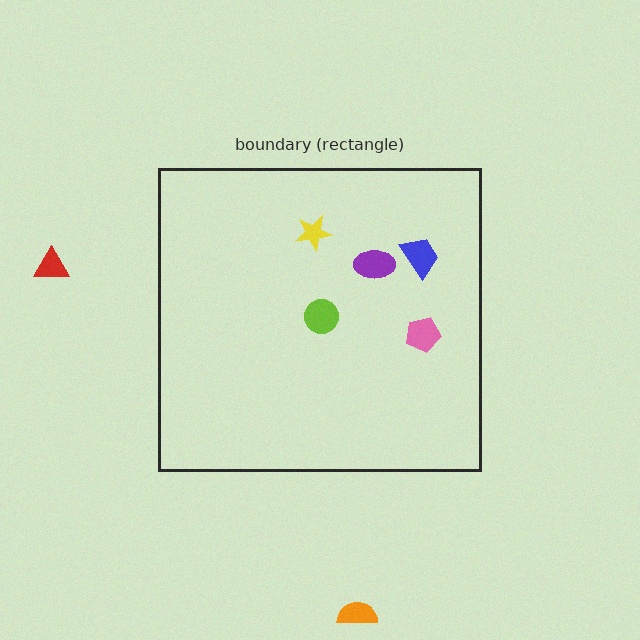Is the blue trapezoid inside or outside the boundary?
Inside.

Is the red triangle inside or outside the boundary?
Outside.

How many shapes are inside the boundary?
5 inside, 2 outside.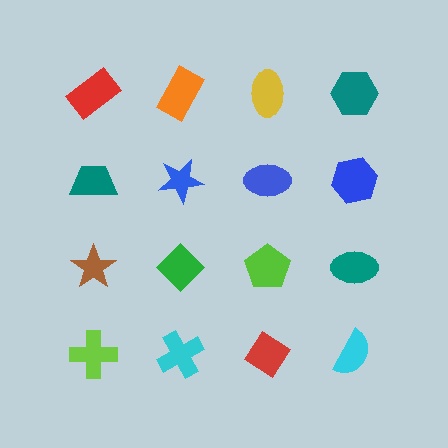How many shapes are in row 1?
4 shapes.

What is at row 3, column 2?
A green diamond.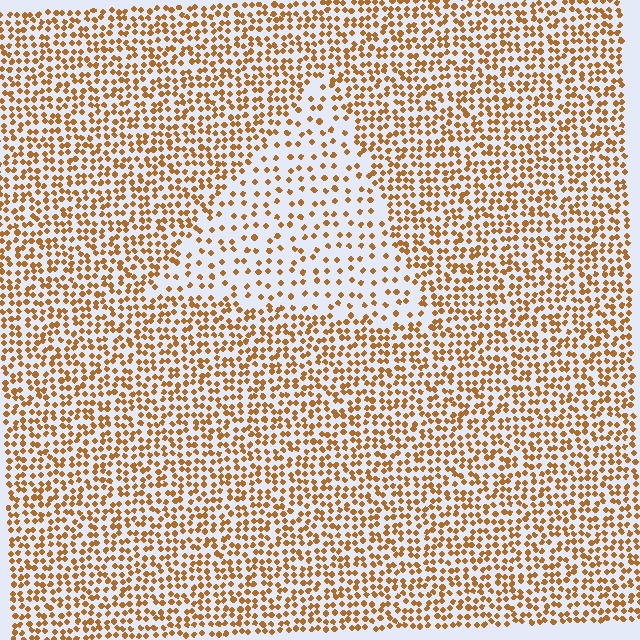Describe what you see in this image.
The image contains small brown elements arranged at two different densities. A triangle-shaped region is visible where the elements are less densely packed than the surrounding area.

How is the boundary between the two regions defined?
The boundary is defined by a change in element density (approximately 2.2x ratio). All elements are the same color, size, and shape.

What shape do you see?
I see a triangle.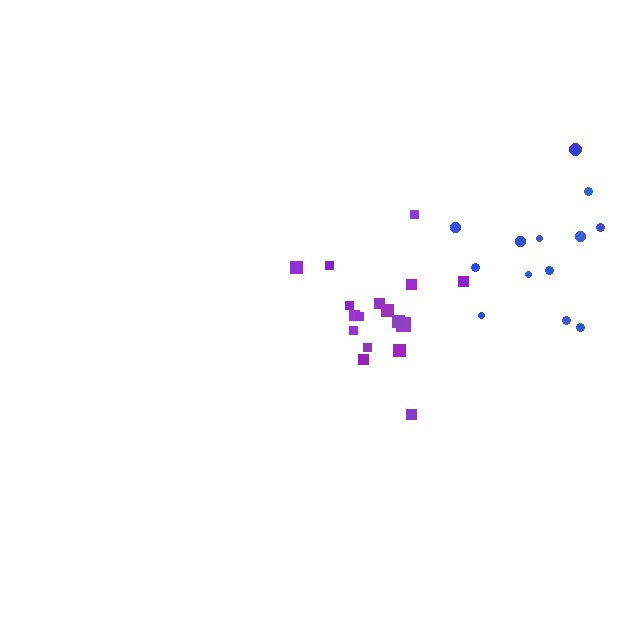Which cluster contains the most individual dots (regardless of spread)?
Purple (17).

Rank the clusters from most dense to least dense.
purple, blue.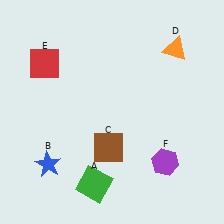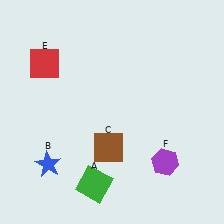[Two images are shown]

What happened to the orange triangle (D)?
The orange triangle (D) was removed in Image 2. It was in the top-right area of Image 1.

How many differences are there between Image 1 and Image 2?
There is 1 difference between the two images.